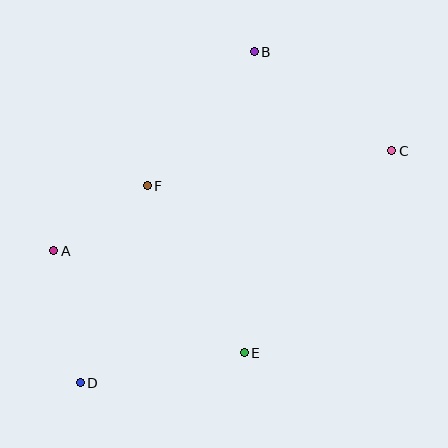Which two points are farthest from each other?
Points C and D are farthest from each other.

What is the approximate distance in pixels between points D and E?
The distance between D and E is approximately 167 pixels.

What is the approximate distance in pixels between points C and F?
The distance between C and F is approximately 247 pixels.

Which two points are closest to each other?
Points A and F are closest to each other.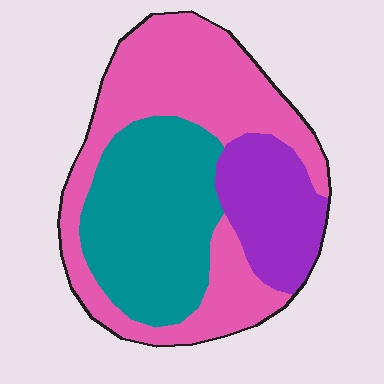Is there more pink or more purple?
Pink.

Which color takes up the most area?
Pink, at roughly 45%.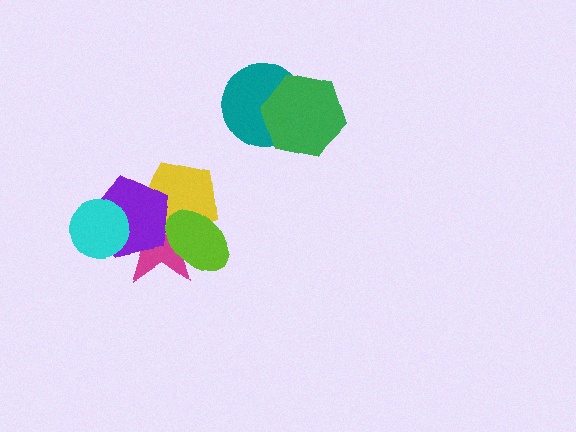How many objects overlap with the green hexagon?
1 object overlaps with the green hexagon.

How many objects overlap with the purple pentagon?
4 objects overlap with the purple pentagon.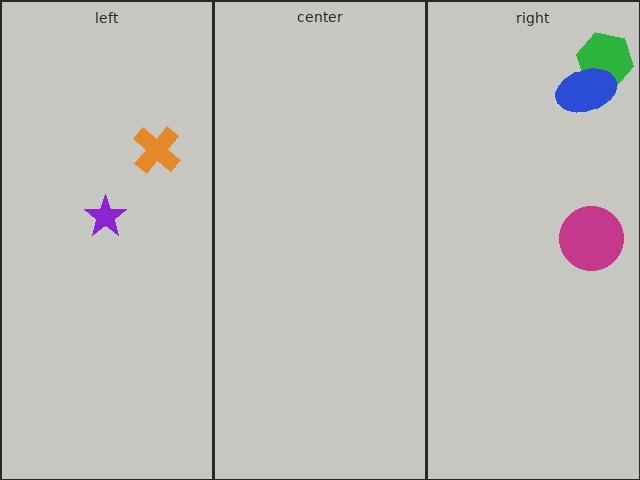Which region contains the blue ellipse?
The right region.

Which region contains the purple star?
The left region.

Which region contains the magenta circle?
The right region.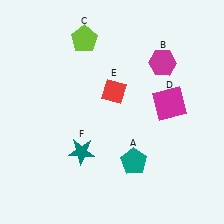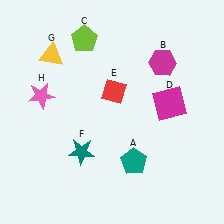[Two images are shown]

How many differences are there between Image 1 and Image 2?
There are 2 differences between the two images.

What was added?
A yellow triangle (G), a pink star (H) were added in Image 2.